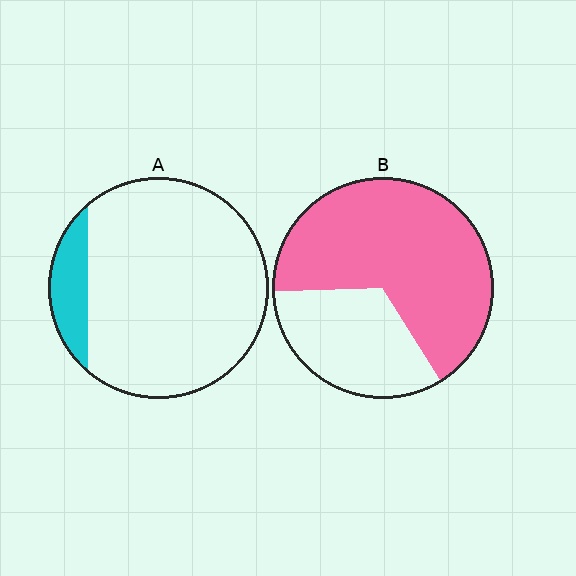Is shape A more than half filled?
No.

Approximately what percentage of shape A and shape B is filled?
A is approximately 10% and B is approximately 65%.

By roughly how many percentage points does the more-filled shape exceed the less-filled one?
By roughly 55 percentage points (B over A).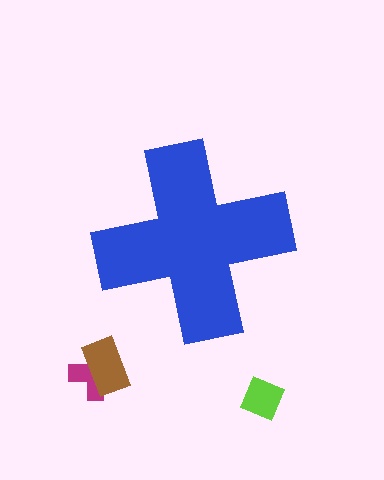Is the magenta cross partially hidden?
No, the magenta cross is fully visible.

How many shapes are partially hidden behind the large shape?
0 shapes are partially hidden.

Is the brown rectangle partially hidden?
No, the brown rectangle is fully visible.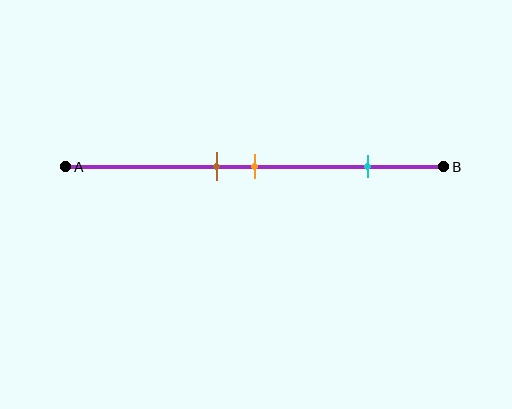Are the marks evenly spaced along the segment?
No, the marks are not evenly spaced.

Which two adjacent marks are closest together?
The brown and orange marks are the closest adjacent pair.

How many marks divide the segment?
There are 3 marks dividing the segment.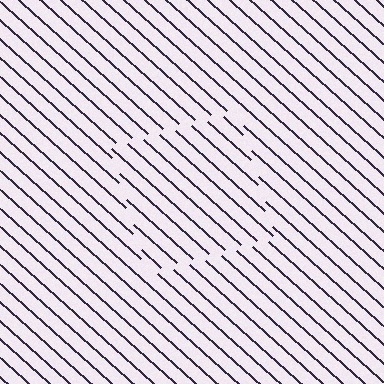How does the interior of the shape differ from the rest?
The interior of the shape contains the same grating, shifted by half a period — the contour is defined by the phase discontinuity where line-ends from the inner and outer gratings abut.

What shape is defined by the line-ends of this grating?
An illusory square. The interior of the shape contains the same grating, shifted by half a period — the contour is defined by the phase discontinuity where line-ends from the inner and outer gratings abut.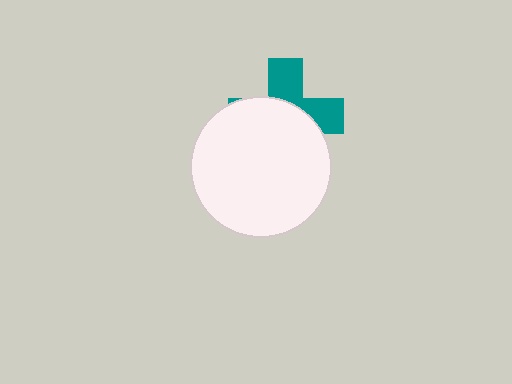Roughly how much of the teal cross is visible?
A small part of it is visible (roughly 40%).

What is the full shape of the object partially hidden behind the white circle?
The partially hidden object is a teal cross.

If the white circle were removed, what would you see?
You would see the complete teal cross.